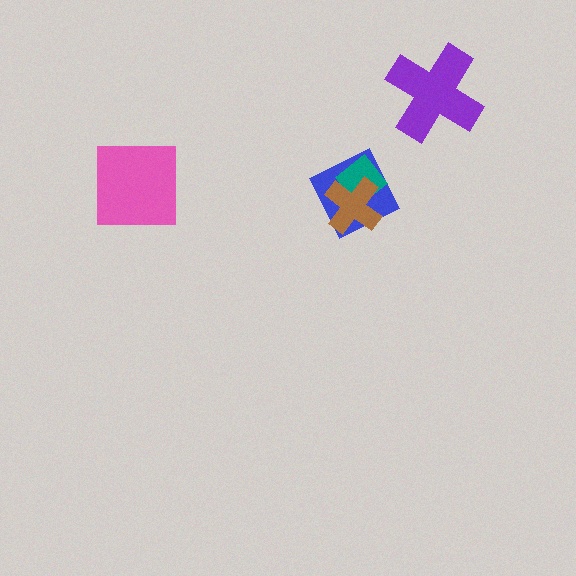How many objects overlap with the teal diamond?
2 objects overlap with the teal diamond.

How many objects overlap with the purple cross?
0 objects overlap with the purple cross.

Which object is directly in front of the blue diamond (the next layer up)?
The teal diamond is directly in front of the blue diamond.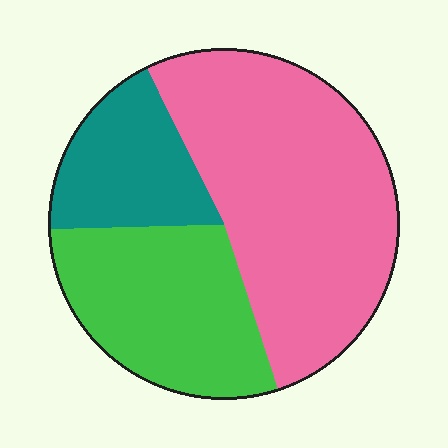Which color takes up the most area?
Pink, at roughly 50%.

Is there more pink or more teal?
Pink.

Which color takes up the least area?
Teal, at roughly 20%.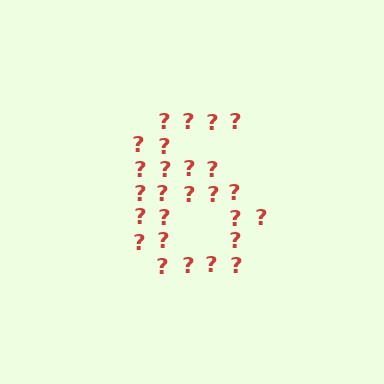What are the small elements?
The small elements are question marks.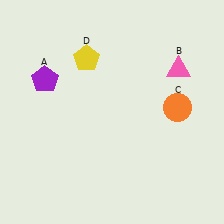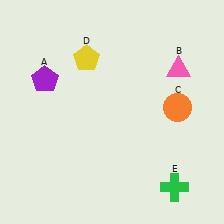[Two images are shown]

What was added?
A green cross (E) was added in Image 2.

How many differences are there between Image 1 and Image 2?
There is 1 difference between the two images.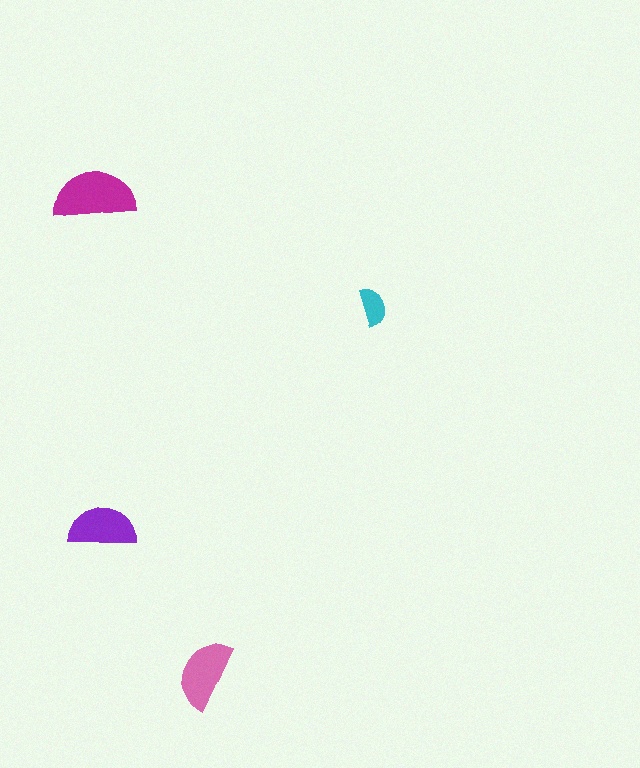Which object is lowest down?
The pink semicircle is bottommost.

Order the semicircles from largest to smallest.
the magenta one, the pink one, the purple one, the cyan one.